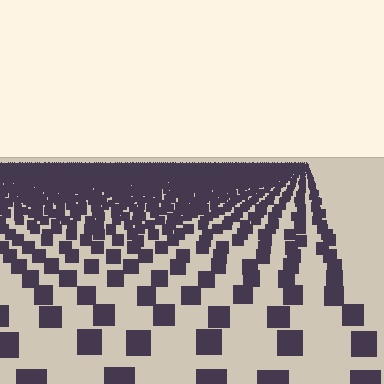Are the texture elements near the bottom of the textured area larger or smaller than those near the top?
Larger. Near the bottom, elements are closer to the viewer and appear at a bigger on-screen size.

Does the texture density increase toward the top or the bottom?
Density increases toward the top.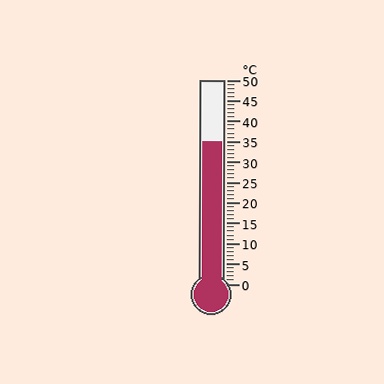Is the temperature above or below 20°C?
The temperature is above 20°C.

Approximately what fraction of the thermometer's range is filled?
The thermometer is filled to approximately 70% of its range.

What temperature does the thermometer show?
The thermometer shows approximately 35°C.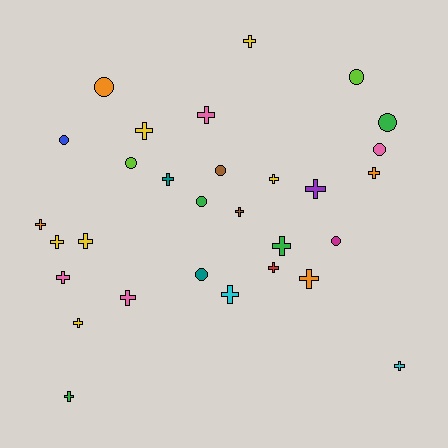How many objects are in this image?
There are 30 objects.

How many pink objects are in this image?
There are 4 pink objects.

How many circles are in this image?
There are 10 circles.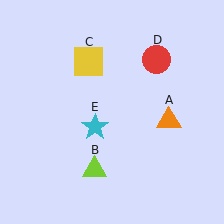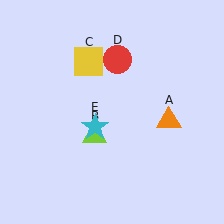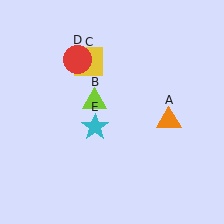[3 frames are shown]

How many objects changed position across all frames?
2 objects changed position: lime triangle (object B), red circle (object D).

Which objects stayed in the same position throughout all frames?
Orange triangle (object A) and yellow square (object C) and cyan star (object E) remained stationary.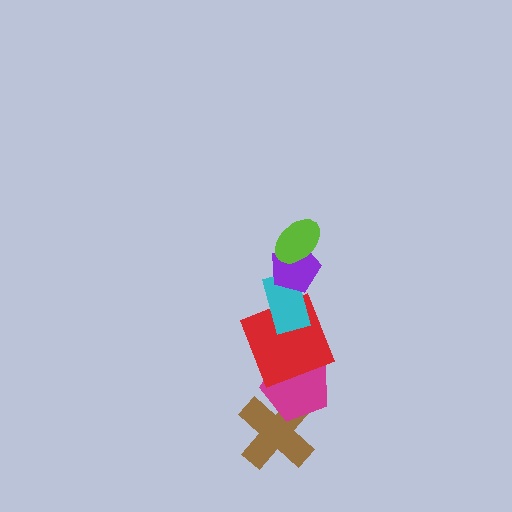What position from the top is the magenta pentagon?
The magenta pentagon is 5th from the top.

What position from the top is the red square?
The red square is 4th from the top.